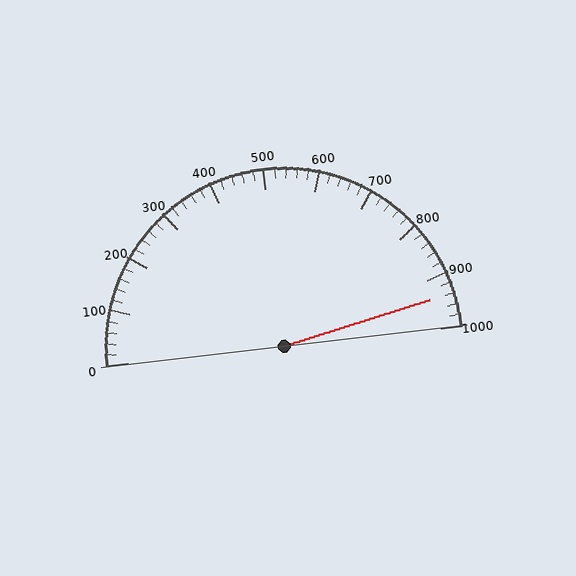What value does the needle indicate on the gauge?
The needle indicates approximately 940.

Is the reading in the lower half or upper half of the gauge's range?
The reading is in the upper half of the range (0 to 1000).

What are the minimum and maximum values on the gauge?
The gauge ranges from 0 to 1000.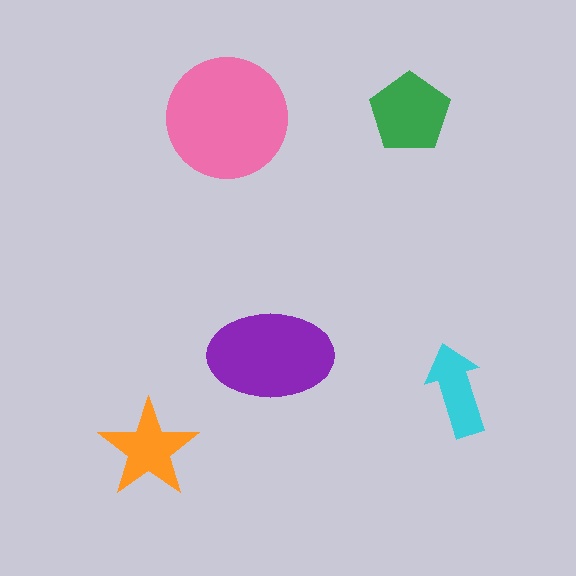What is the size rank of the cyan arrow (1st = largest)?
5th.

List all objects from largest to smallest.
The pink circle, the purple ellipse, the green pentagon, the orange star, the cyan arrow.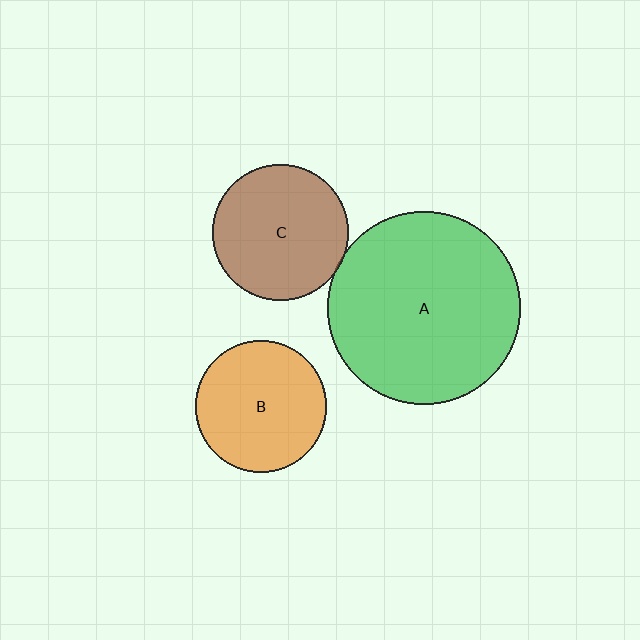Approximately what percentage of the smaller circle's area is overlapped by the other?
Approximately 5%.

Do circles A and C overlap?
Yes.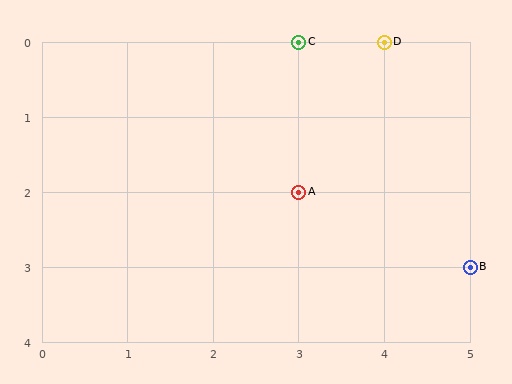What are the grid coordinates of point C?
Point C is at grid coordinates (3, 0).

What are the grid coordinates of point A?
Point A is at grid coordinates (3, 2).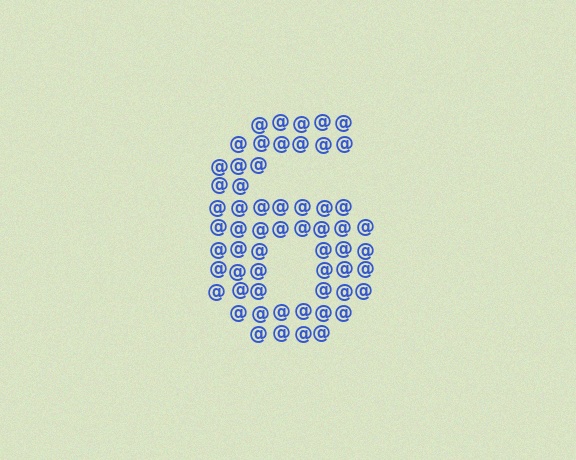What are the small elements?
The small elements are at signs.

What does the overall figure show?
The overall figure shows the digit 6.